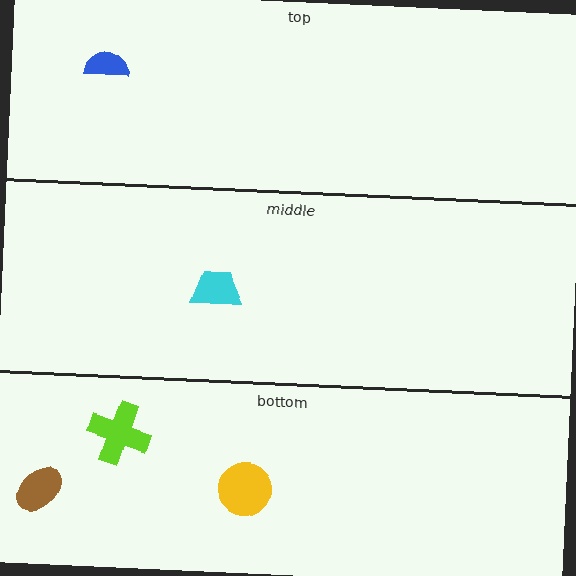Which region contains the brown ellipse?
The bottom region.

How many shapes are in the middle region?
1.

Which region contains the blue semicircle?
The top region.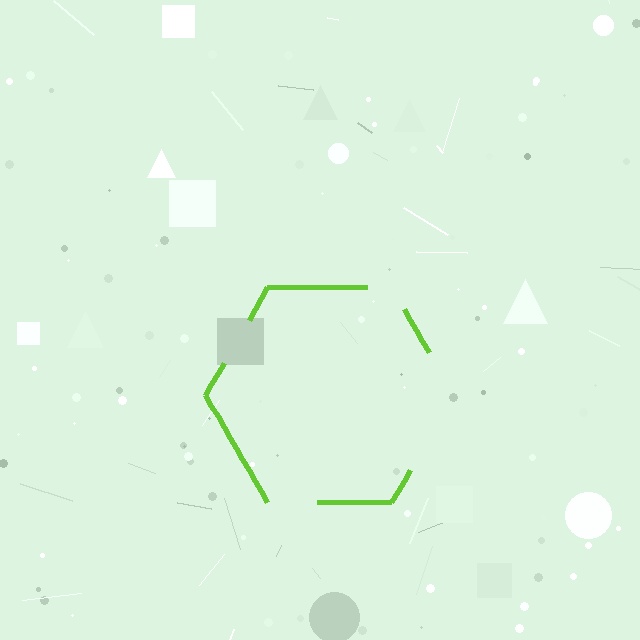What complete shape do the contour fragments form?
The contour fragments form a hexagon.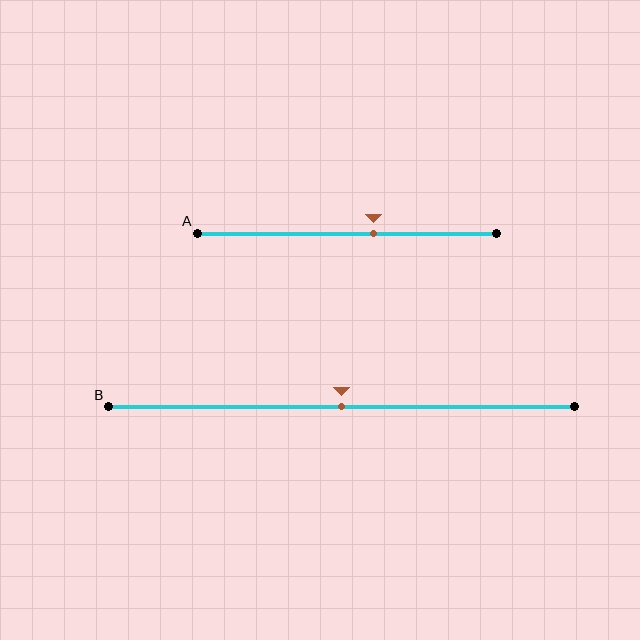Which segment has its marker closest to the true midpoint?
Segment B has its marker closest to the true midpoint.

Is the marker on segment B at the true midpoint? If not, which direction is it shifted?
Yes, the marker on segment B is at the true midpoint.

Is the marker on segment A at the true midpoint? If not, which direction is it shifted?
No, the marker on segment A is shifted to the right by about 9% of the segment length.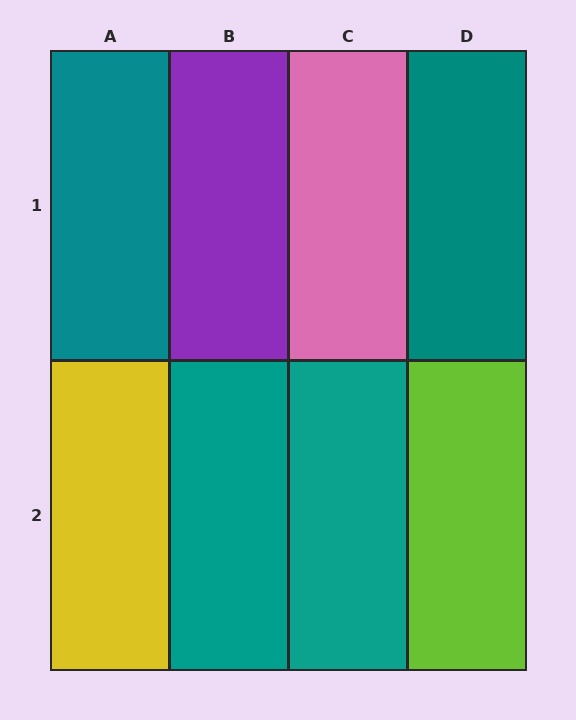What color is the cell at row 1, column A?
Teal.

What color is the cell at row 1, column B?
Purple.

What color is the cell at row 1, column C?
Pink.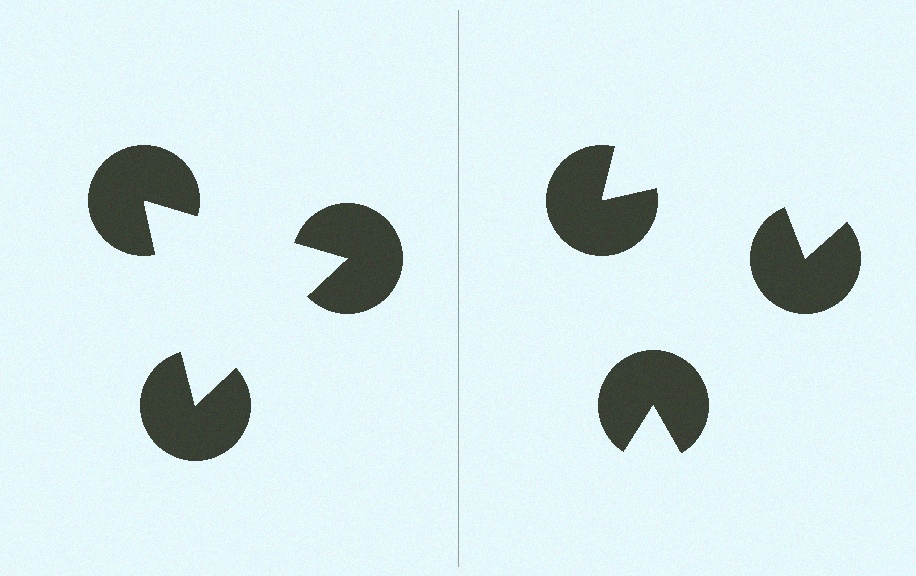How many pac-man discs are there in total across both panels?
6 — 3 on each side.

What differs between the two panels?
The pac-man discs are positioned identically on both sides; only the wedge orientations differ. On the left they align to a triangle; on the right they are misaligned.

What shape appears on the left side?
An illusory triangle.